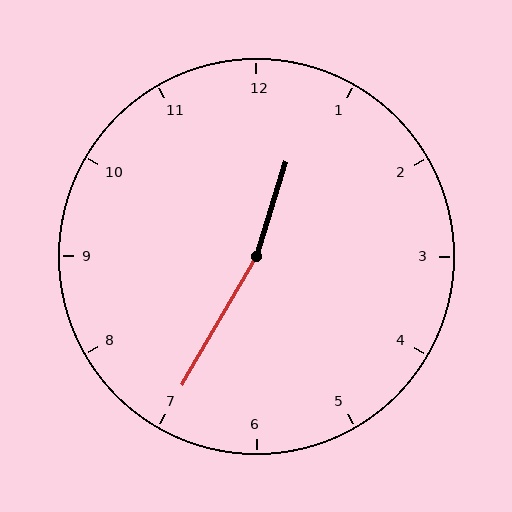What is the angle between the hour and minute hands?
Approximately 168 degrees.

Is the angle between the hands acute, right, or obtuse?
It is obtuse.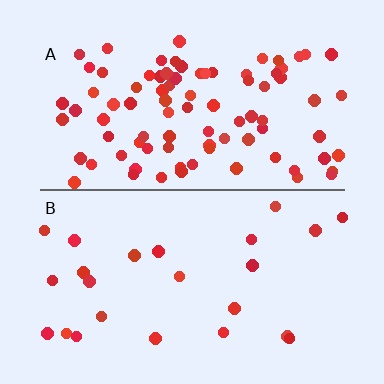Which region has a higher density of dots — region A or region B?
A (the top).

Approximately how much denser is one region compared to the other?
Approximately 3.6× — region A over region B.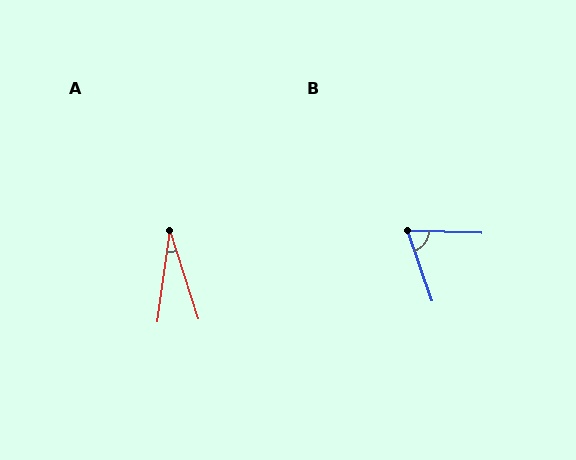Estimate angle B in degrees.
Approximately 70 degrees.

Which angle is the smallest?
A, at approximately 26 degrees.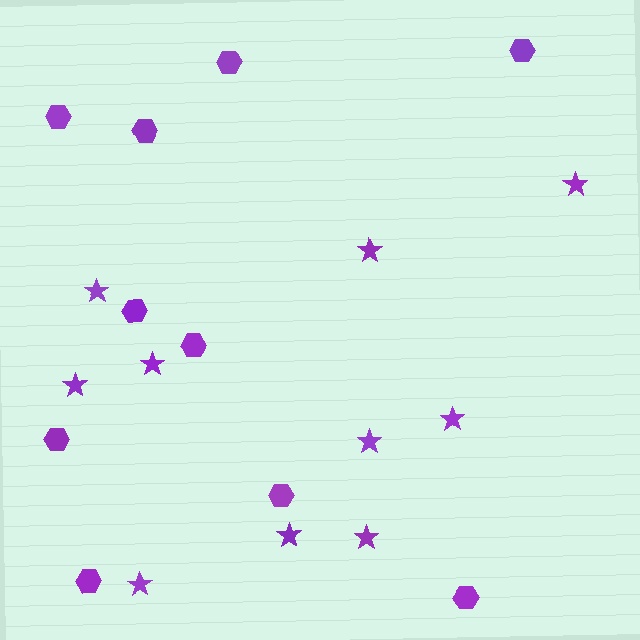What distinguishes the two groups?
There are 2 groups: one group of hexagons (10) and one group of stars (10).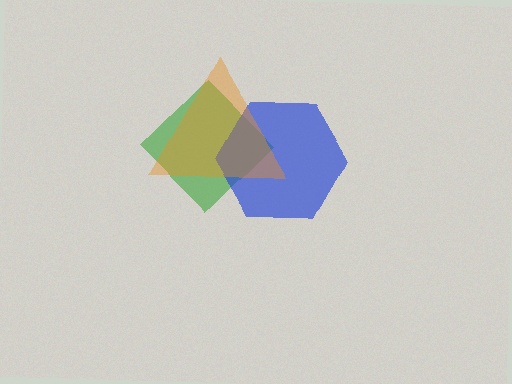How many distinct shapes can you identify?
There are 3 distinct shapes: a green diamond, a blue hexagon, an orange triangle.